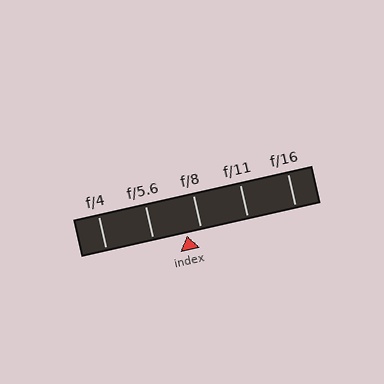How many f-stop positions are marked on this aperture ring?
There are 5 f-stop positions marked.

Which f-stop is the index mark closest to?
The index mark is closest to f/8.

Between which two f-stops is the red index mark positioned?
The index mark is between f/5.6 and f/8.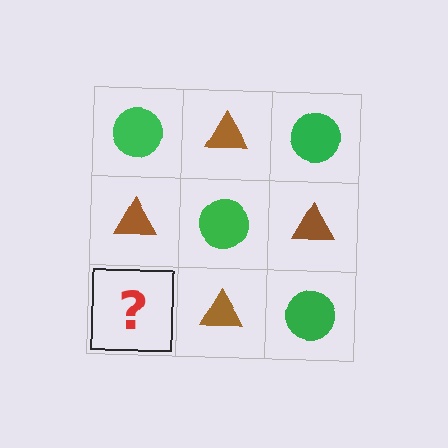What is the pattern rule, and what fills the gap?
The rule is that it alternates green circle and brown triangle in a checkerboard pattern. The gap should be filled with a green circle.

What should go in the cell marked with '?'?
The missing cell should contain a green circle.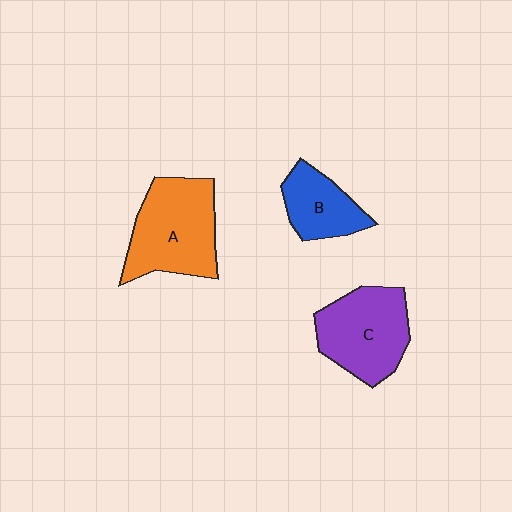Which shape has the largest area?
Shape A (orange).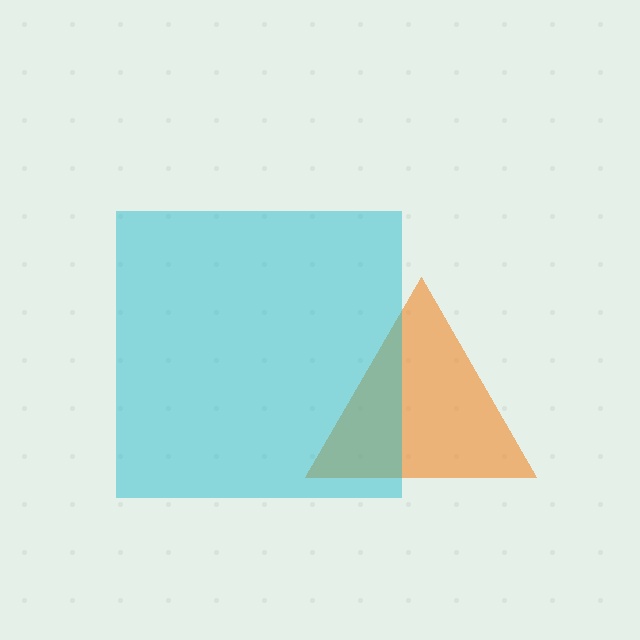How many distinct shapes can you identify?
There are 2 distinct shapes: an orange triangle, a cyan square.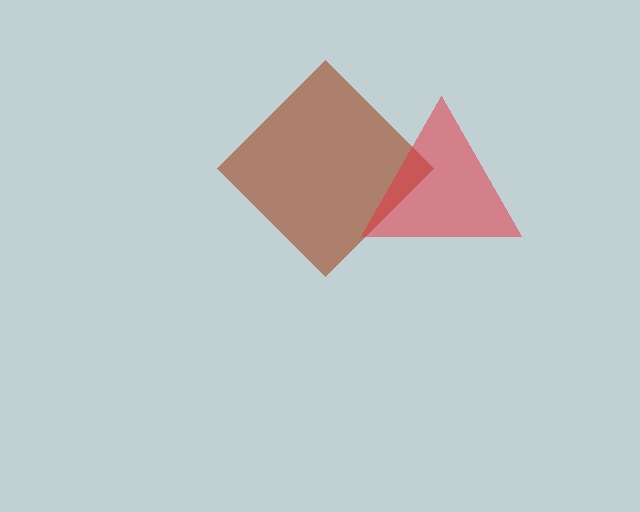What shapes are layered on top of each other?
The layered shapes are: a brown diamond, a red triangle.